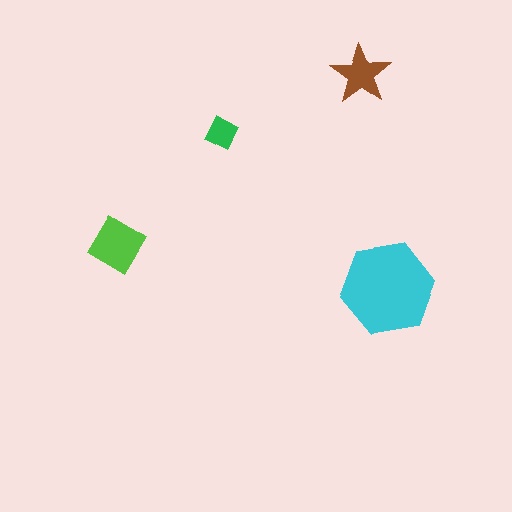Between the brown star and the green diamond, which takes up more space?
The brown star.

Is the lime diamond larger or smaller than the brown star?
Larger.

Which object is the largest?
The cyan hexagon.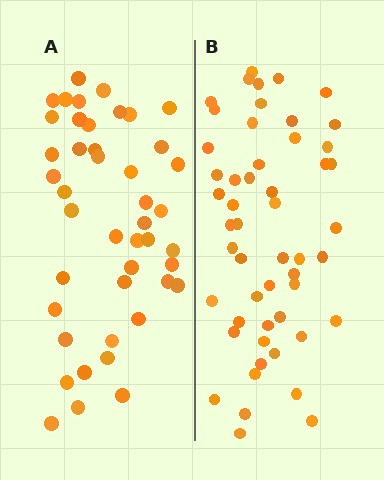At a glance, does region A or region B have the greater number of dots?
Region B (the right region) has more dots.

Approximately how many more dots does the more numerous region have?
Region B has roughly 8 or so more dots than region A.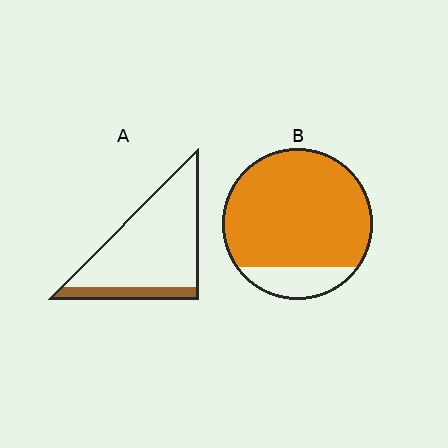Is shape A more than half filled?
No.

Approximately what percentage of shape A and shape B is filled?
A is approximately 15% and B is approximately 85%.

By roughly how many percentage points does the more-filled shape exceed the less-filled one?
By roughly 70 percentage points (B over A).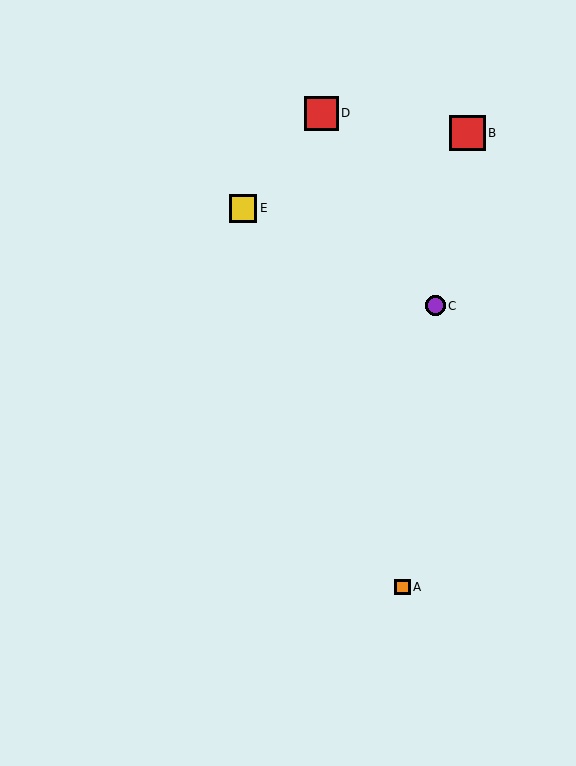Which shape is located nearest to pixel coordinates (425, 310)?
The purple circle (labeled C) at (435, 306) is nearest to that location.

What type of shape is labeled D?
Shape D is a red square.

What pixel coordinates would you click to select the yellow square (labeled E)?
Click at (243, 208) to select the yellow square E.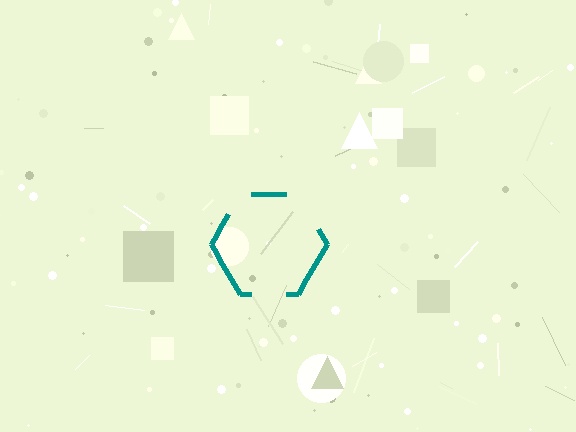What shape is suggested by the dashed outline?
The dashed outline suggests a hexagon.